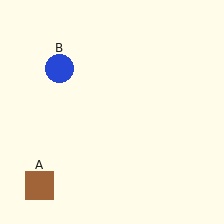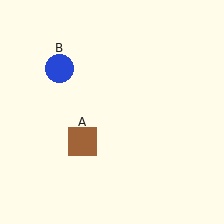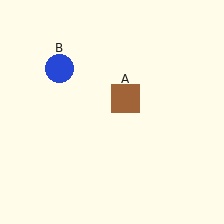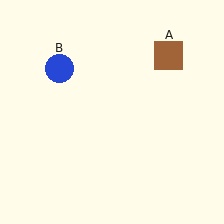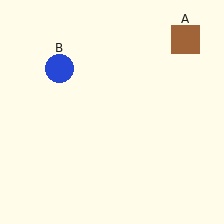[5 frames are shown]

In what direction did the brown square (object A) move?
The brown square (object A) moved up and to the right.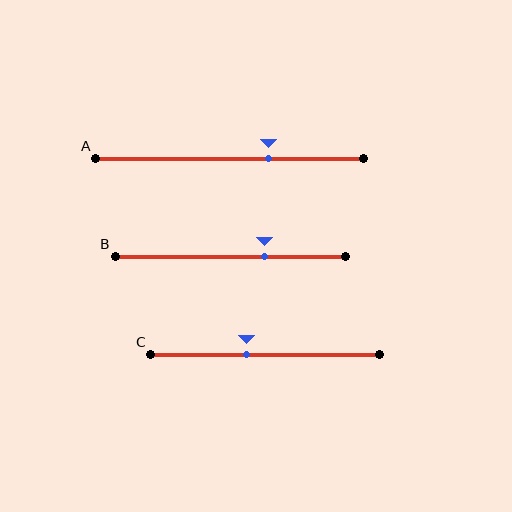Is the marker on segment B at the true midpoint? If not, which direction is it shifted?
No, the marker on segment B is shifted to the right by about 15% of the segment length.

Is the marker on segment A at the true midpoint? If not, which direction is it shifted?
No, the marker on segment A is shifted to the right by about 14% of the segment length.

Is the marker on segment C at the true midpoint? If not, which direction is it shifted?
No, the marker on segment C is shifted to the left by about 8% of the segment length.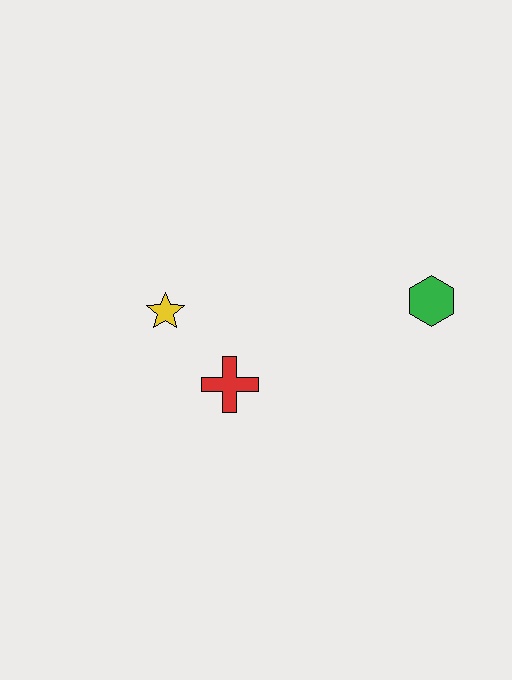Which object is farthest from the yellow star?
The green hexagon is farthest from the yellow star.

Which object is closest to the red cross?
The yellow star is closest to the red cross.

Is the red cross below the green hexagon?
Yes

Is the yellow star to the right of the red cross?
No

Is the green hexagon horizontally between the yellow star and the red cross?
No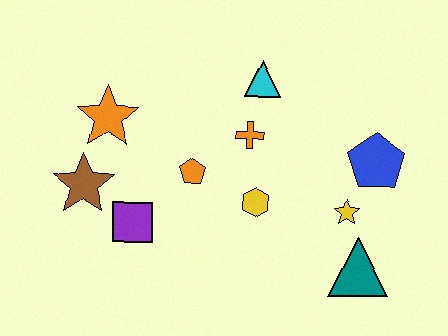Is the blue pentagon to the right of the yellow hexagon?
Yes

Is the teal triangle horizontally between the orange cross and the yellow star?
No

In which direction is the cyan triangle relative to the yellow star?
The cyan triangle is above the yellow star.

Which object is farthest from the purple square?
The blue pentagon is farthest from the purple square.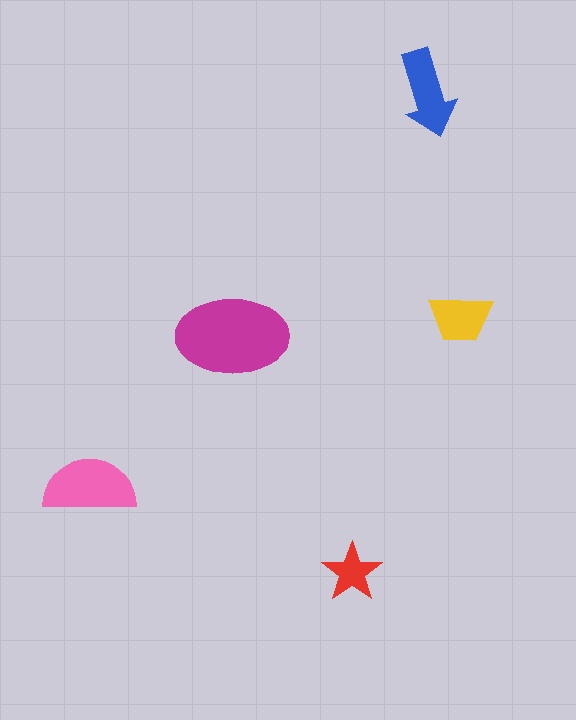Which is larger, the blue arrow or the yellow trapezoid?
The blue arrow.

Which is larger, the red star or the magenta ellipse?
The magenta ellipse.